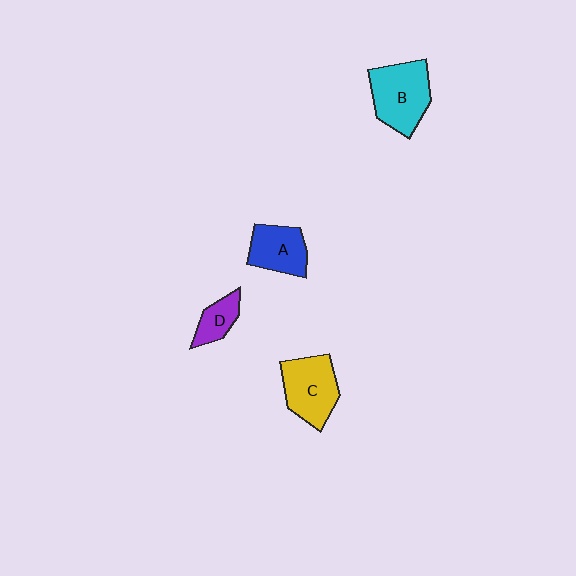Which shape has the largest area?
Shape B (cyan).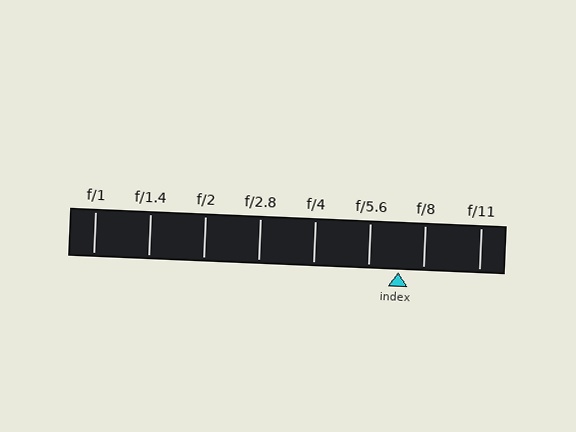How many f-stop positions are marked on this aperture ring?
There are 8 f-stop positions marked.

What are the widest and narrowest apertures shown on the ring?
The widest aperture shown is f/1 and the narrowest is f/11.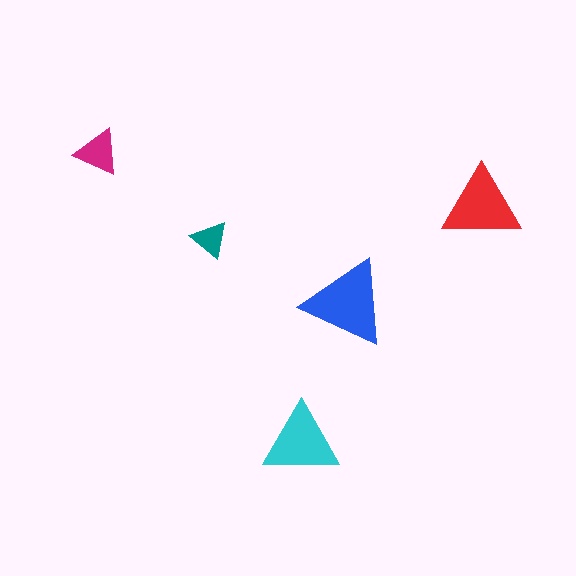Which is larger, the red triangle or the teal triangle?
The red one.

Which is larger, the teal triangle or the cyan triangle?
The cyan one.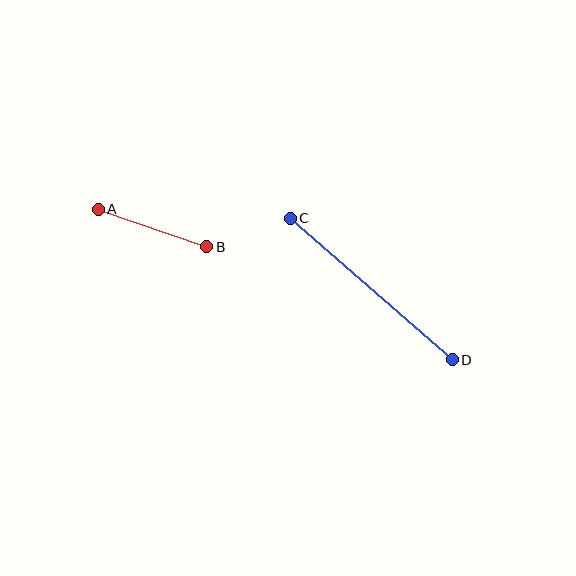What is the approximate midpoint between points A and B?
The midpoint is at approximately (152, 228) pixels.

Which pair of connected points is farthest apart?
Points C and D are farthest apart.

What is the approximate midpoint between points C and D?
The midpoint is at approximately (371, 289) pixels.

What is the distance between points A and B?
The distance is approximately 115 pixels.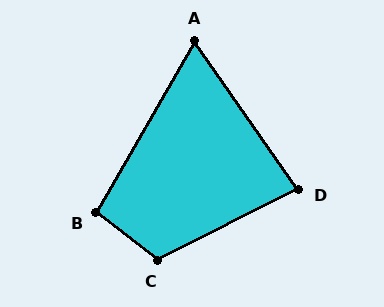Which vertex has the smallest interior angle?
A, at approximately 65 degrees.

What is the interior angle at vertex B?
Approximately 98 degrees (obtuse).